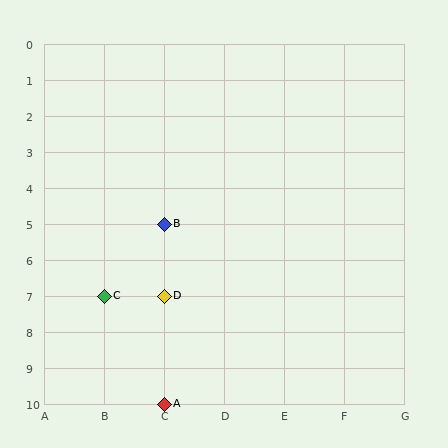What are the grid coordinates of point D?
Point D is at grid coordinates (C, 7).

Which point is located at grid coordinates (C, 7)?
Point D is at (C, 7).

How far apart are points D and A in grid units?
Points D and A are 3 rows apart.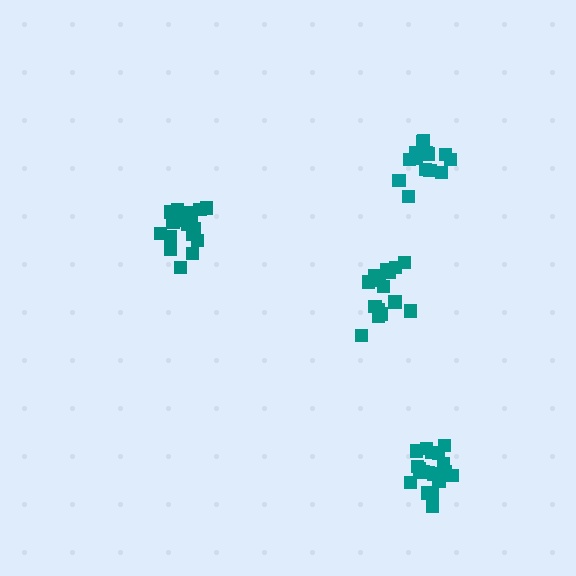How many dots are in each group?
Group 1: 15 dots, Group 2: 19 dots, Group 3: 20 dots, Group 4: 16 dots (70 total).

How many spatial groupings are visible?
There are 4 spatial groupings.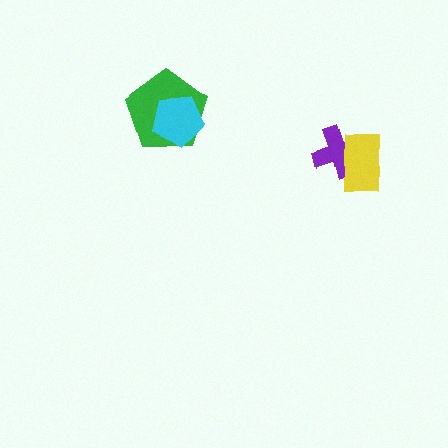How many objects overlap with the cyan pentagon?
1 object overlaps with the cyan pentagon.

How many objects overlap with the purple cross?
1 object overlaps with the purple cross.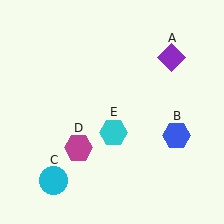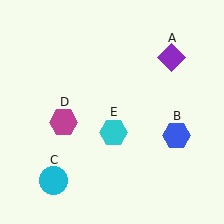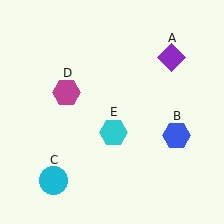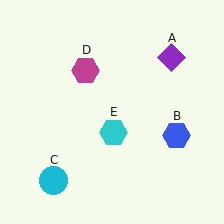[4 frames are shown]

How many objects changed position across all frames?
1 object changed position: magenta hexagon (object D).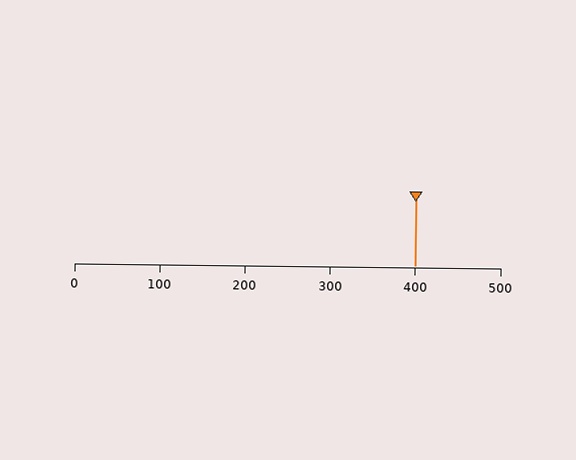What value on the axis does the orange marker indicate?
The marker indicates approximately 400.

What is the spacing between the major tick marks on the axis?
The major ticks are spaced 100 apart.